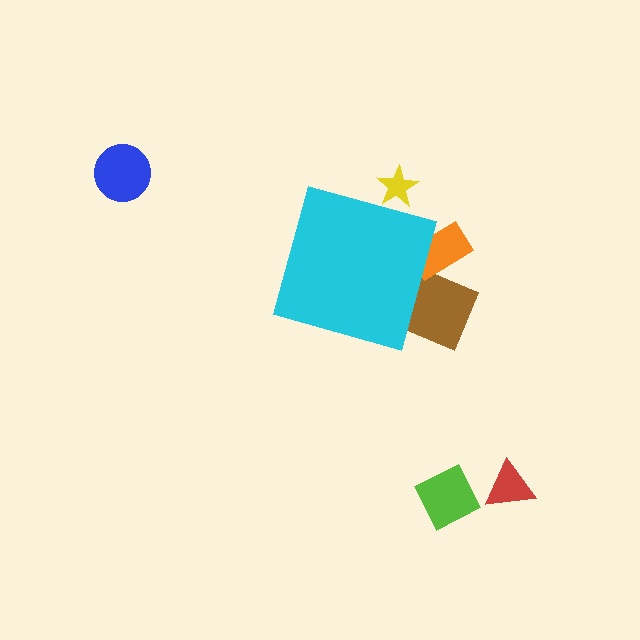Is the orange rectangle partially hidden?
Yes, the orange rectangle is partially hidden behind the cyan diamond.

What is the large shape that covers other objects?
A cyan diamond.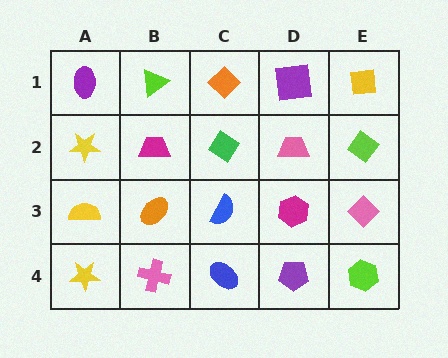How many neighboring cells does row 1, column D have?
3.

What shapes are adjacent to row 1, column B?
A magenta trapezoid (row 2, column B), a purple ellipse (row 1, column A), an orange diamond (row 1, column C).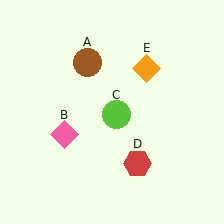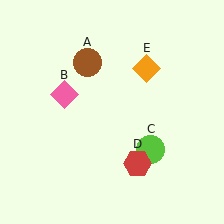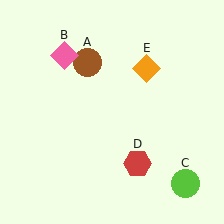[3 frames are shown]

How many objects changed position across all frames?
2 objects changed position: pink diamond (object B), lime circle (object C).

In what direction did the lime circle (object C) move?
The lime circle (object C) moved down and to the right.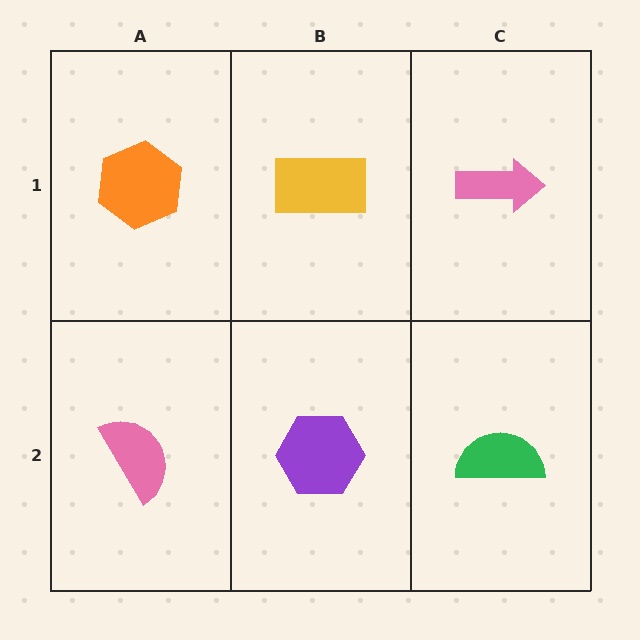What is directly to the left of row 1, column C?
A yellow rectangle.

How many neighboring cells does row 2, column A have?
2.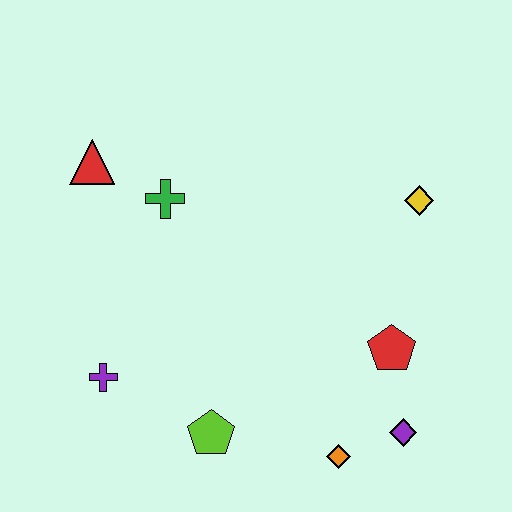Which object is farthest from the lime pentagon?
The yellow diamond is farthest from the lime pentagon.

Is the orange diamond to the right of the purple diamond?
No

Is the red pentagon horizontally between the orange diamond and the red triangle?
No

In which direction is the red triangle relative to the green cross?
The red triangle is to the left of the green cross.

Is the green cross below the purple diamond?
No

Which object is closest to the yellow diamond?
The red pentagon is closest to the yellow diamond.